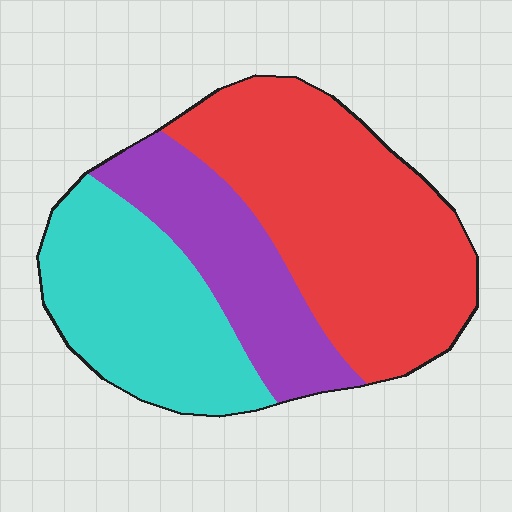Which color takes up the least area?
Purple, at roughly 25%.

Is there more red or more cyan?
Red.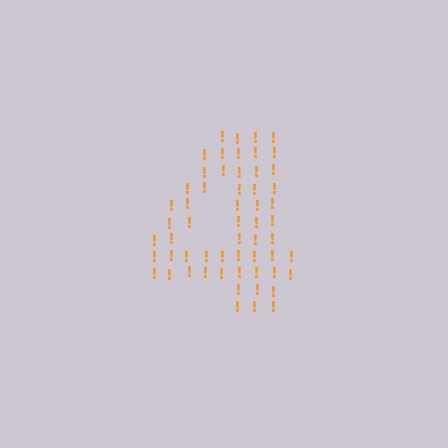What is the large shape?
The large shape is the digit 4.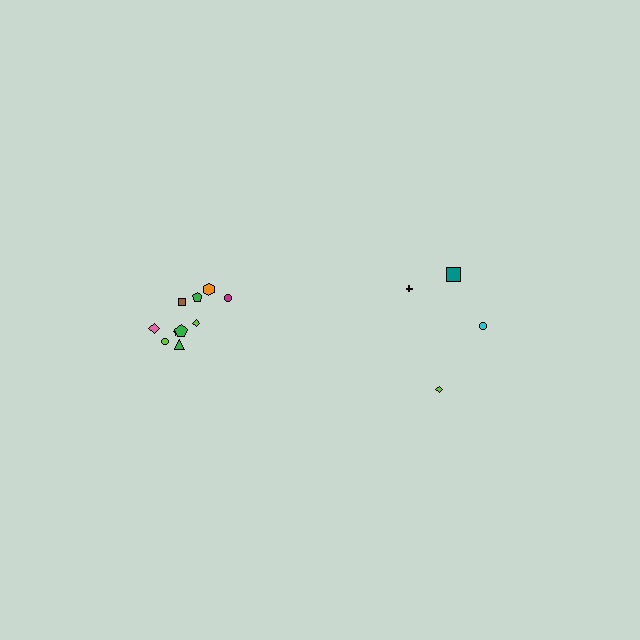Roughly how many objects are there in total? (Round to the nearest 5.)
Roughly 15 objects in total.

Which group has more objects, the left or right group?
The left group.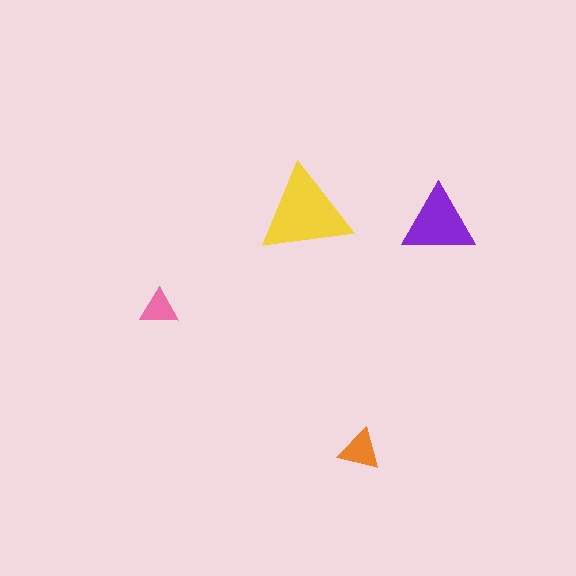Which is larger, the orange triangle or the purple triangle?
The purple one.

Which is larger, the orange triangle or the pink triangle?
The orange one.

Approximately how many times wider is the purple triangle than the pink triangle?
About 2 times wider.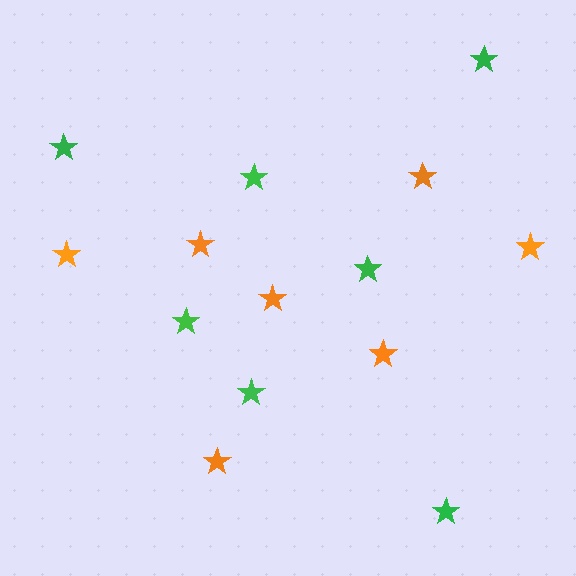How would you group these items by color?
There are 2 groups: one group of green stars (7) and one group of orange stars (7).